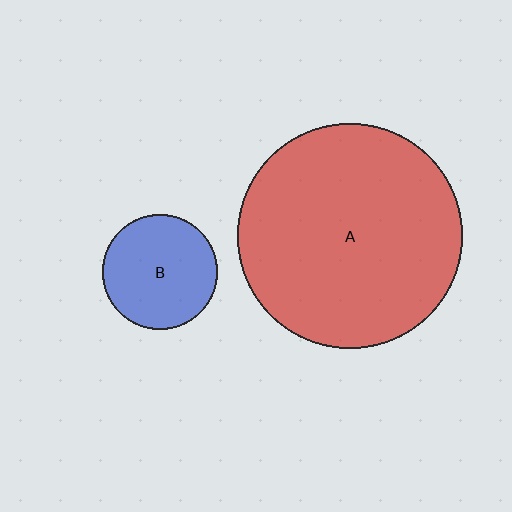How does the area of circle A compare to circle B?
Approximately 3.8 times.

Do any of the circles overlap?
No, none of the circles overlap.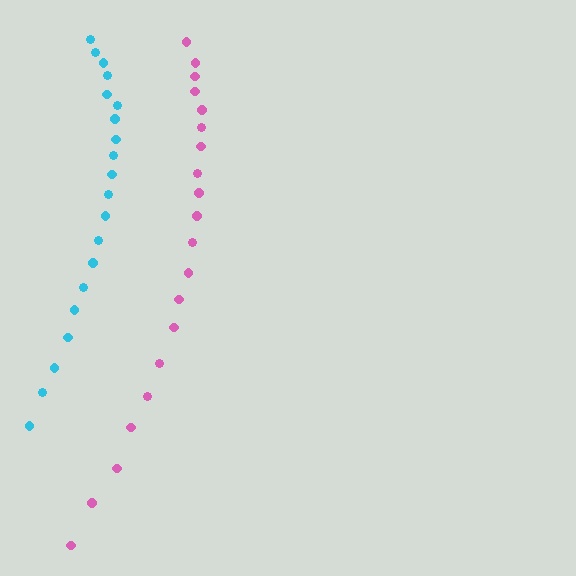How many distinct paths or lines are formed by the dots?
There are 2 distinct paths.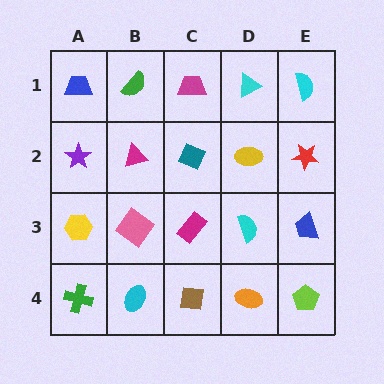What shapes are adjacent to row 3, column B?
A magenta triangle (row 2, column B), a cyan ellipse (row 4, column B), a yellow hexagon (row 3, column A), a magenta rectangle (row 3, column C).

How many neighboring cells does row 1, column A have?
2.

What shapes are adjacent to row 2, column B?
A green semicircle (row 1, column B), a pink diamond (row 3, column B), a purple star (row 2, column A), a teal diamond (row 2, column C).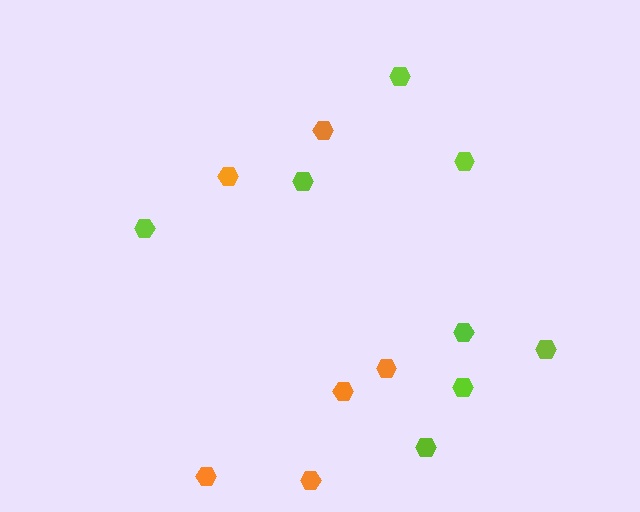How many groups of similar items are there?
There are 2 groups: one group of lime hexagons (8) and one group of orange hexagons (6).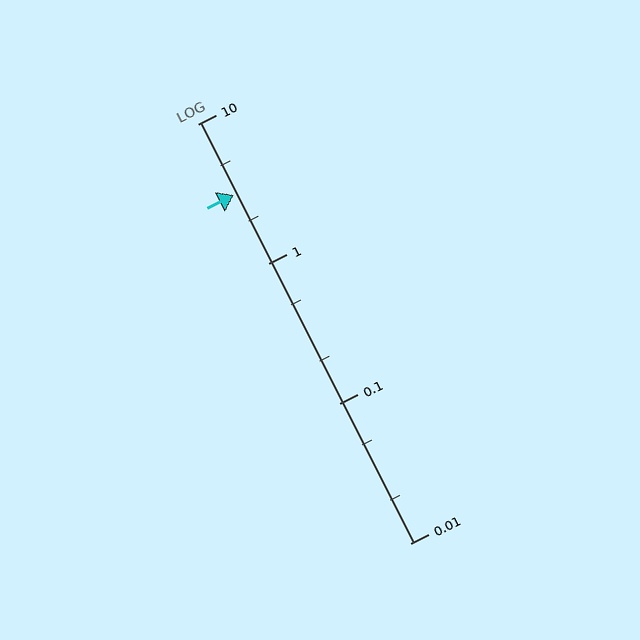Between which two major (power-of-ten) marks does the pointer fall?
The pointer is between 1 and 10.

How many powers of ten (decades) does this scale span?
The scale spans 3 decades, from 0.01 to 10.